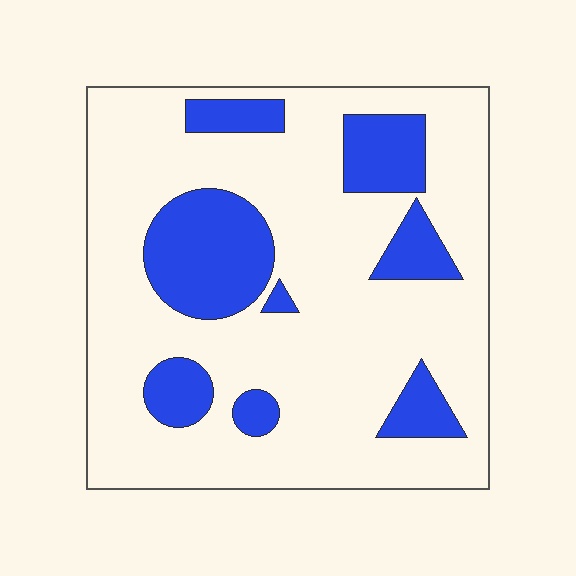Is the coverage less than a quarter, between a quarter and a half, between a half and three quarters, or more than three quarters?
Less than a quarter.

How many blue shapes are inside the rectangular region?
8.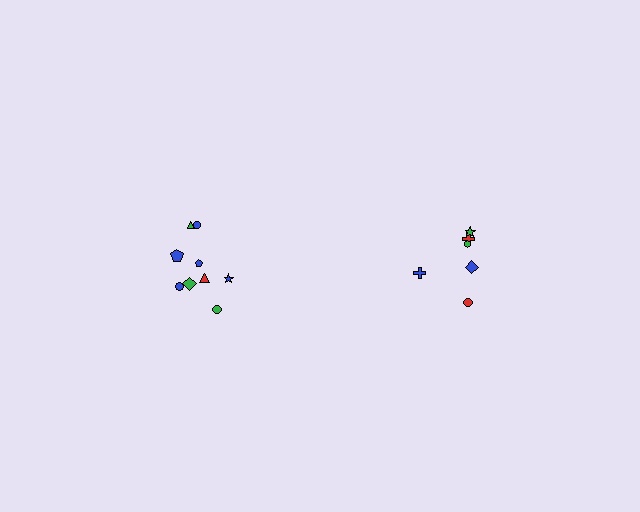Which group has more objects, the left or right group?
The left group.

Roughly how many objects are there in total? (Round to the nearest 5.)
Roughly 15 objects in total.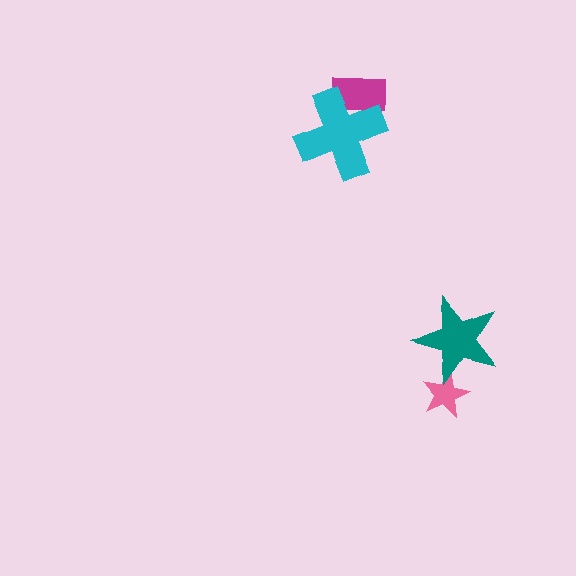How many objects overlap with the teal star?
1 object overlaps with the teal star.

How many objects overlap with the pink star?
1 object overlaps with the pink star.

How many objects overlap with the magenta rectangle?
1 object overlaps with the magenta rectangle.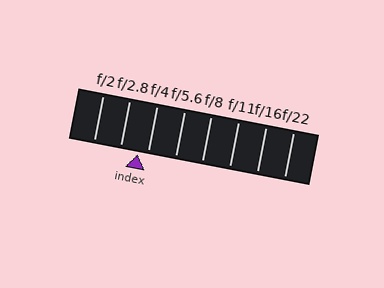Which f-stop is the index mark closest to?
The index mark is closest to f/4.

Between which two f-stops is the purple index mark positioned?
The index mark is between f/2.8 and f/4.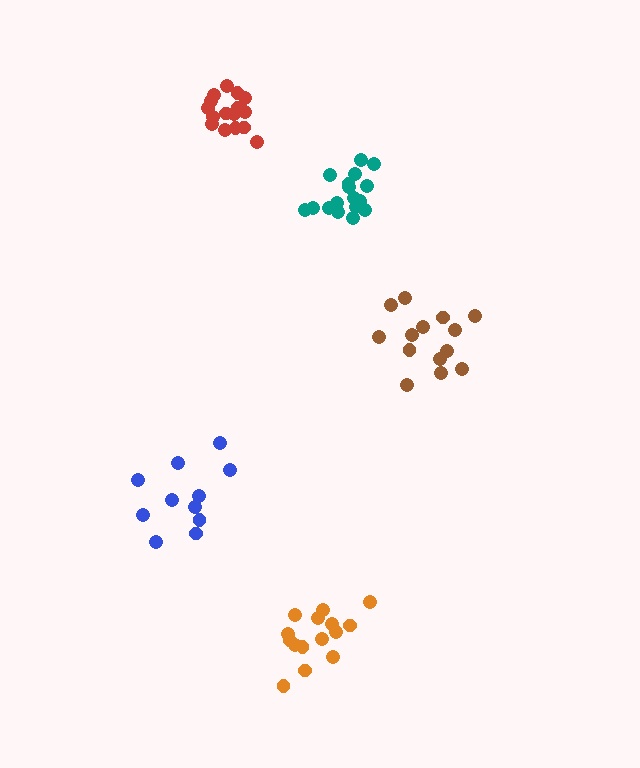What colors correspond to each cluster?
The clusters are colored: orange, teal, blue, brown, red.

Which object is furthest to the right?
The brown cluster is rightmost.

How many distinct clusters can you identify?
There are 5 distinct clusters.